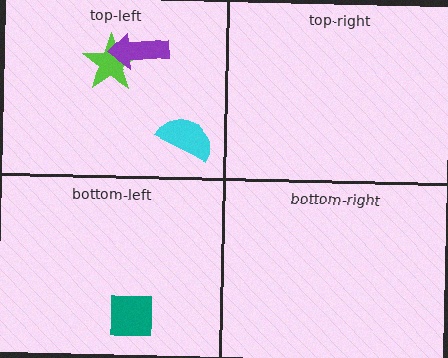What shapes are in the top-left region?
The cyan semicircle, the lime star, the purple arrow.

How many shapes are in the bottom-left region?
1.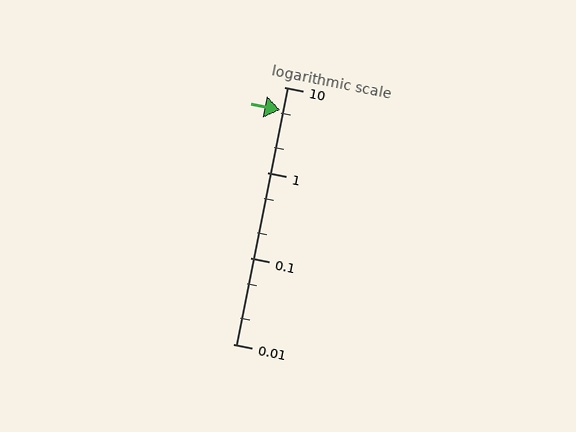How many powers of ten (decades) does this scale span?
The scale spans 3 decades, from 0.01 to 10.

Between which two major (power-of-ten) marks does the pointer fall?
The pointer is between 1 and 10.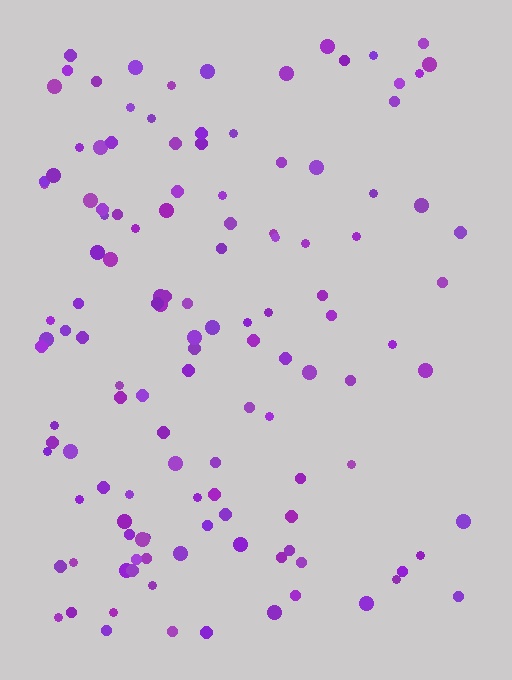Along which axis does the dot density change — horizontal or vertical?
Horizontal.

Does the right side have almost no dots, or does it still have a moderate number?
Still a moderate number, just noticeably fewer than the left.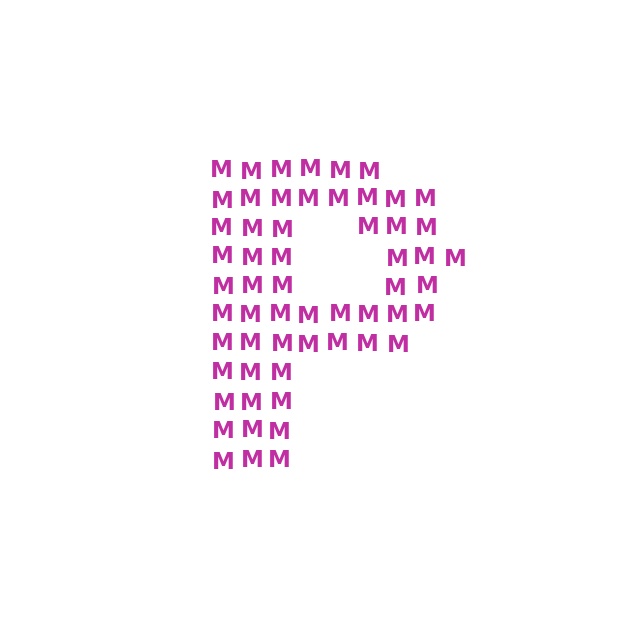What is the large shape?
The large shape is the letter P.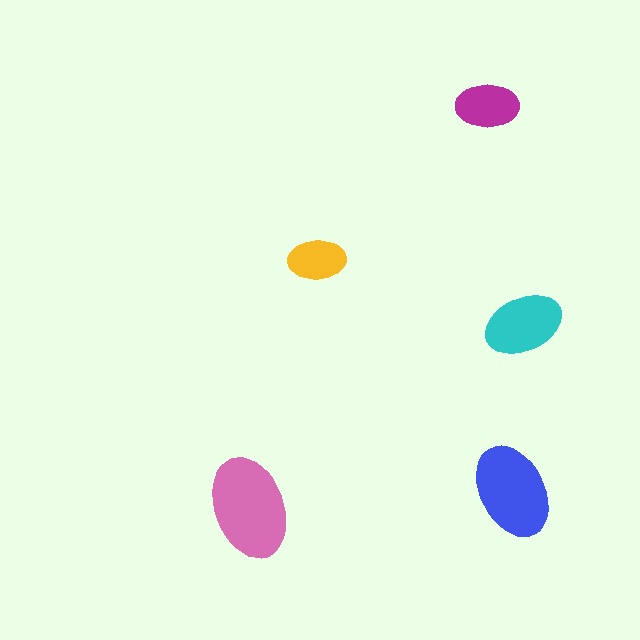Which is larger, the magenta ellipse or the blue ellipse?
The blue one.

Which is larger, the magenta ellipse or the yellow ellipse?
The magenta one.